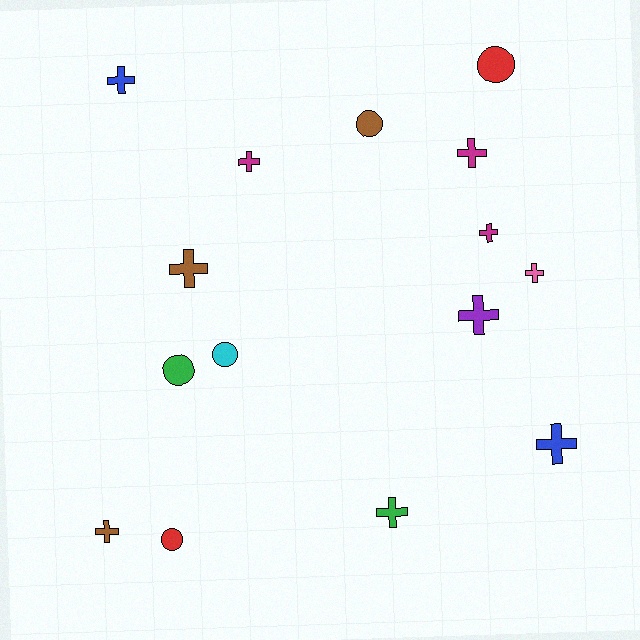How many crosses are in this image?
There are 10 crosses.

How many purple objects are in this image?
There is 1 purple object.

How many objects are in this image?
There are 15 objects.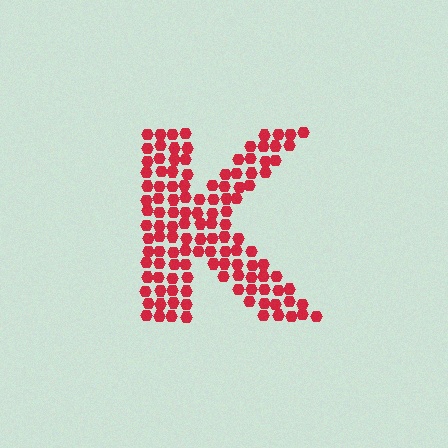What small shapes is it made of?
It is made of small hexagons.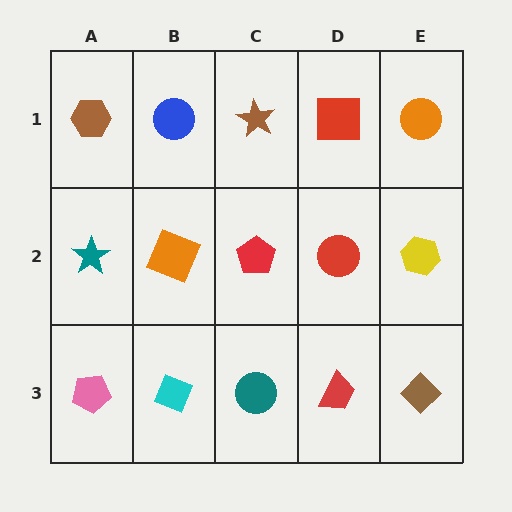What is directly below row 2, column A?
A pink pentagon.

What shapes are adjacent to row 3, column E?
A yellow hexagon (row 2, column E), a red trapezoid (row 3, column D).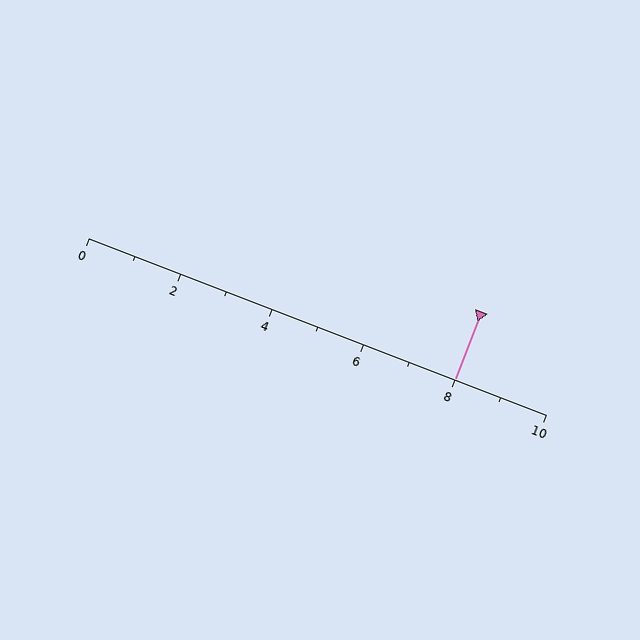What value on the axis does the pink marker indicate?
The marker indicates approximately 8.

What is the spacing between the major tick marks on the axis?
The major ticks are spaced 2 apart.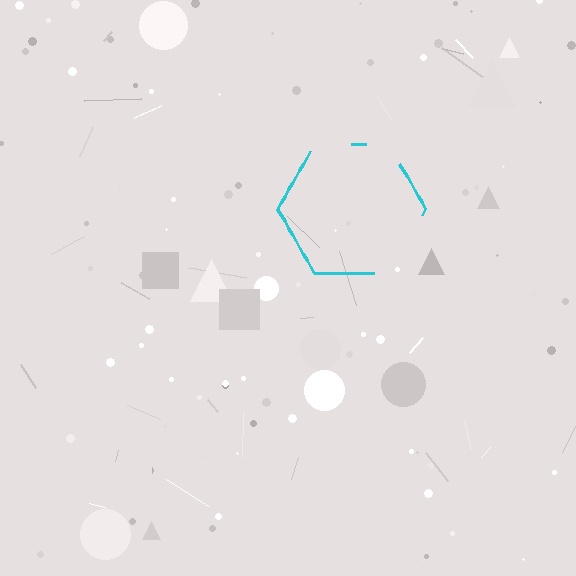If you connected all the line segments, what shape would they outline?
They would outline a hexagon.